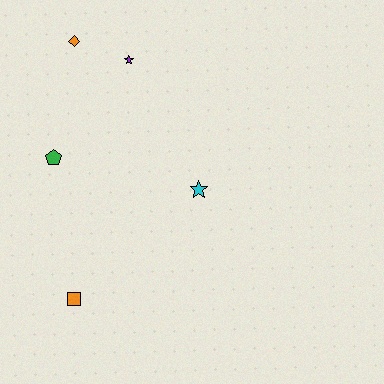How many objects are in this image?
There are 5 objects.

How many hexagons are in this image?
There are no hexagons.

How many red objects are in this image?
There are no red objects.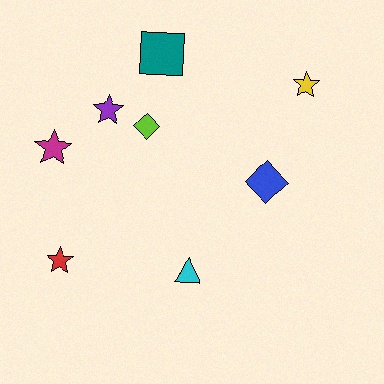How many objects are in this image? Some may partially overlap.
There are 8 objects.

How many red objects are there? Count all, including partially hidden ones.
There is 1 red object.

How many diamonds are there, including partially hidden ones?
There are 2 diamonds.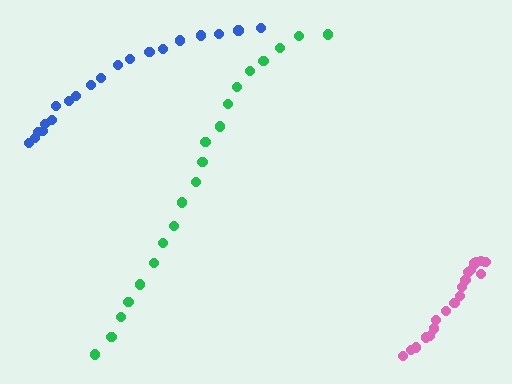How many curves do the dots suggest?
There are 3 distinct paths.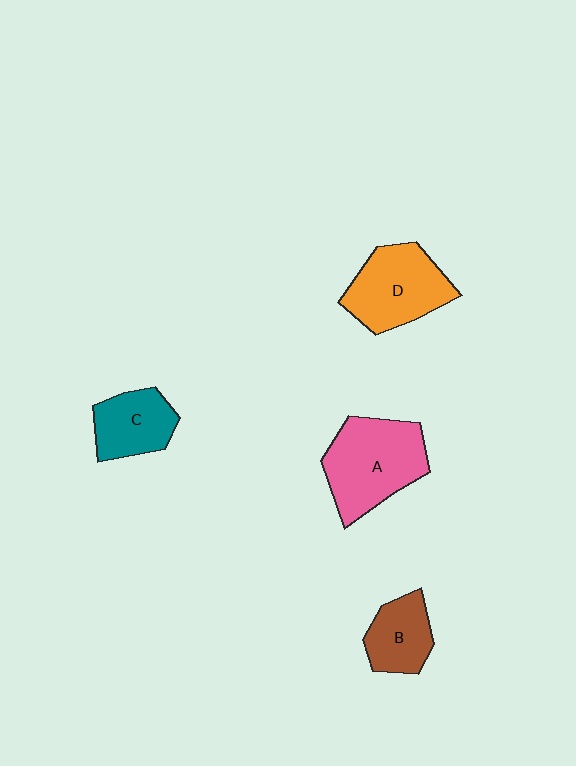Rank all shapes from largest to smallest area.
From largest to smallest: A (pink), D (orange), C (teal), B (brown).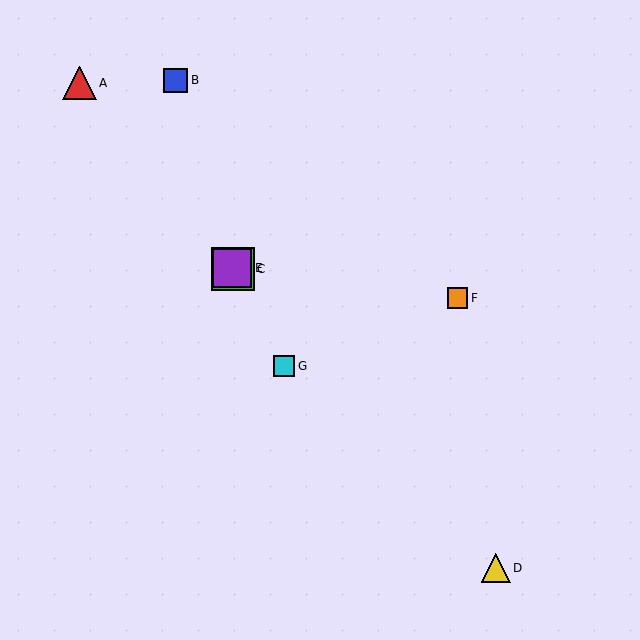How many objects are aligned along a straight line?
3 objects (C, E, G) are aligned along a straight line.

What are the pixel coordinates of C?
Object C is at (233, 269).